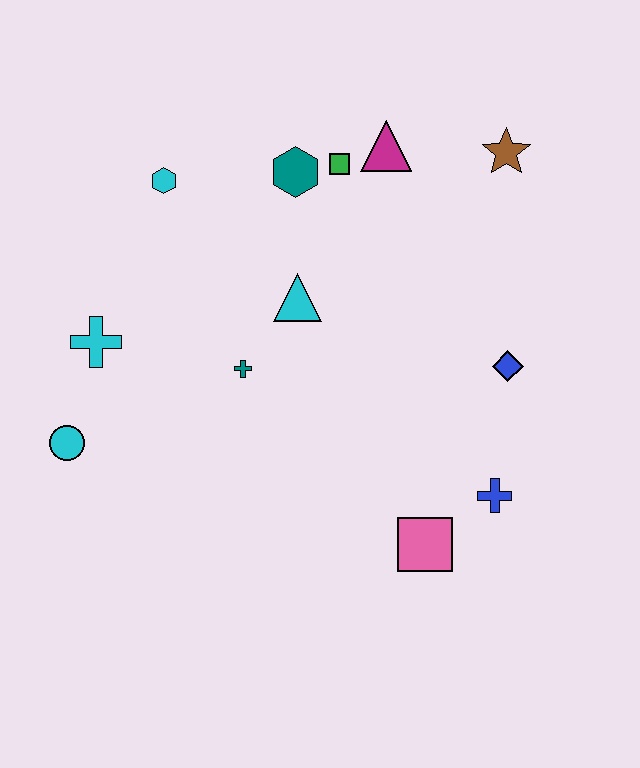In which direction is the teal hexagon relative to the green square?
The teal hexagon is to the left of the green square.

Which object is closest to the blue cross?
The pink square is closest to the blue cross.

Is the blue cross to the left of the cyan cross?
No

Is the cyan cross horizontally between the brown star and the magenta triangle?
No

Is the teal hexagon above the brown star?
No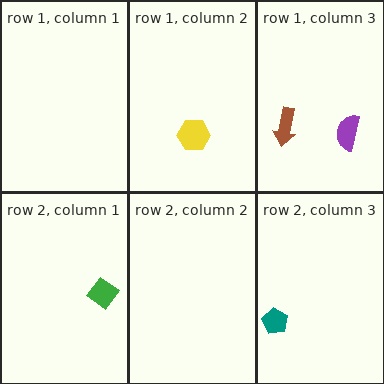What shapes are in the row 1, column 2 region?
The yellow hexagon.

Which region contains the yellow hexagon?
The row 1, column 2 region.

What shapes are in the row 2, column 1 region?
The green diamond.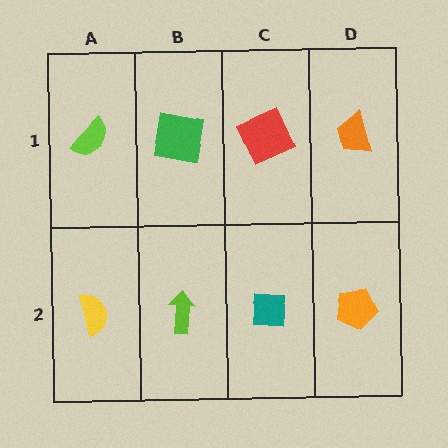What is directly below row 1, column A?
A yellow semicircle.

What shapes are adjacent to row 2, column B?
A green square (row 1, column B), a yellow semicircle (row 2, column A), a teal square (row 2, column C).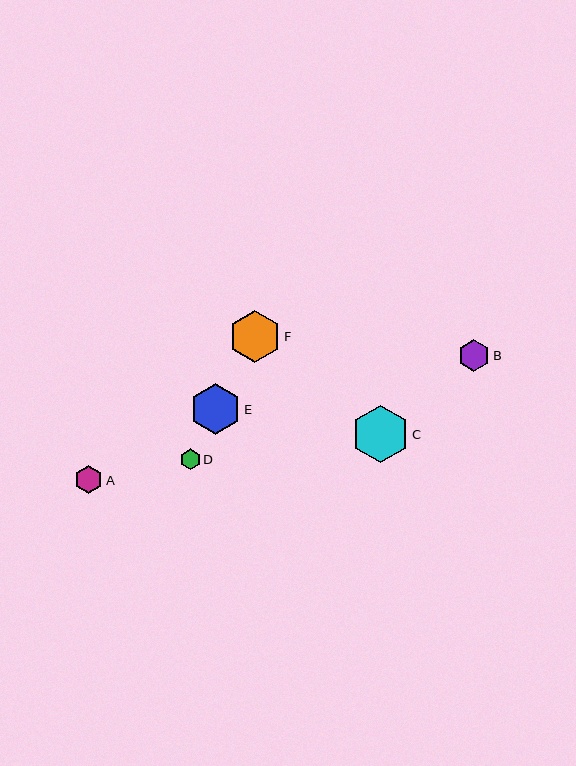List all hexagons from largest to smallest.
From largest to smallest: C, F, E, B, A, D.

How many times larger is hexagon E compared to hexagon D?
Hexagon E is approximately 2.4 times the size of hexagon D.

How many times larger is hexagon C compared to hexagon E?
Hexagon C is approximately 1.1 times the size of hexagon E.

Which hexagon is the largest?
Hexagon C is the largest with a size of approximately 58 pixels.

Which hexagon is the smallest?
Hexagon D is the smallest with a size of approximately 21 pixels.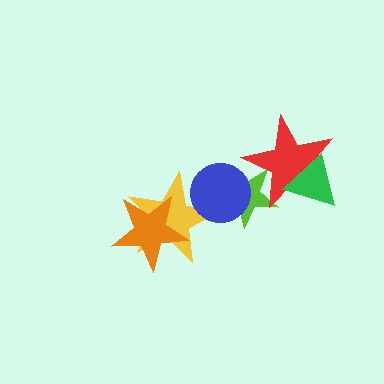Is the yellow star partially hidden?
Yes, it is partially covered by another shape.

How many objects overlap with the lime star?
2 objects overlap with the lime star.